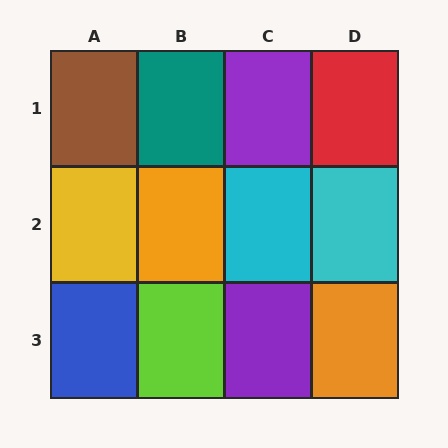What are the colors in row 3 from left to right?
Blue, lime, purple, orange.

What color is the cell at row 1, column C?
Purple.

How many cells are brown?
1 cell is brown.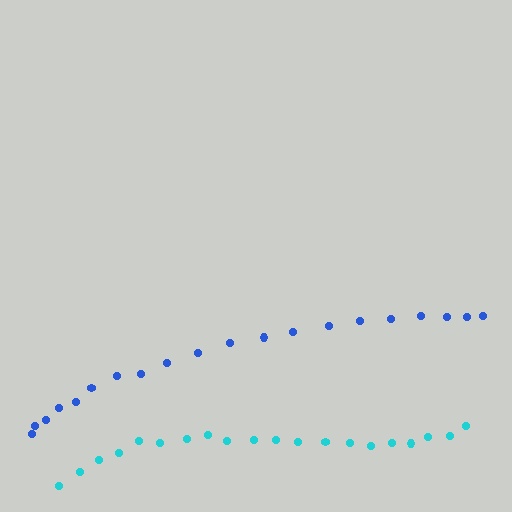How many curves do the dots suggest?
There are 2 distinct paths.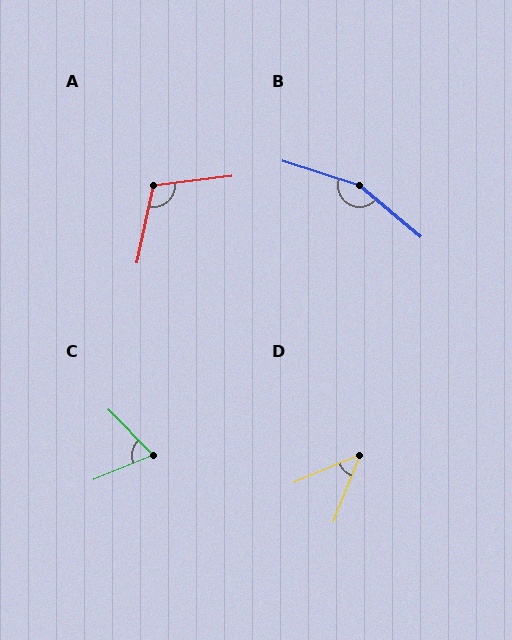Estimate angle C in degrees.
Approximately 68 degrees.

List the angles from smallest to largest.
D (45°), C (68°), A (109°), B (157°).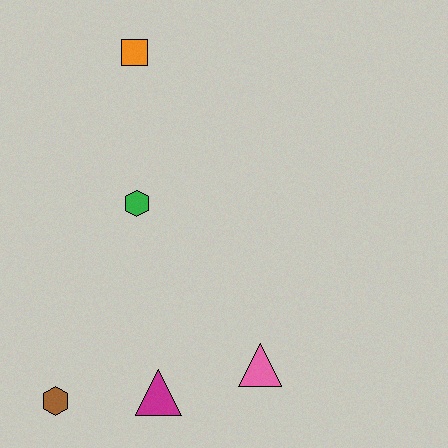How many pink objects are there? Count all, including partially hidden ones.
There is 1 pink object.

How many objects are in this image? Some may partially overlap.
There are 5 objects.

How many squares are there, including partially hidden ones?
There is 1 square.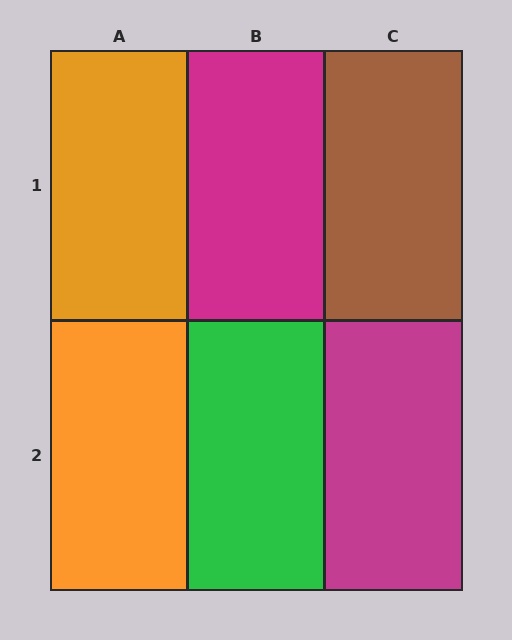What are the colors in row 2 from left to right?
Orange, green, magenta.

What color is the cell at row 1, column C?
Brown.